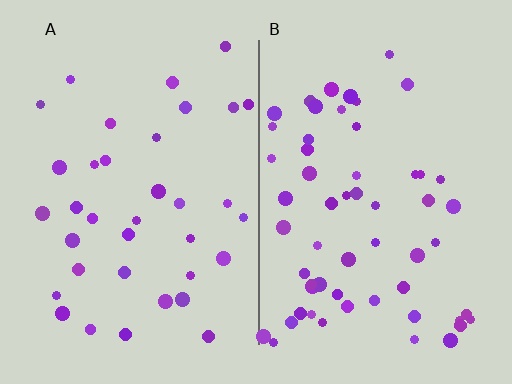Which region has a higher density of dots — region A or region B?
B (the right).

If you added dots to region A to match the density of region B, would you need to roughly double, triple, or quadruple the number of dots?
Approximately double.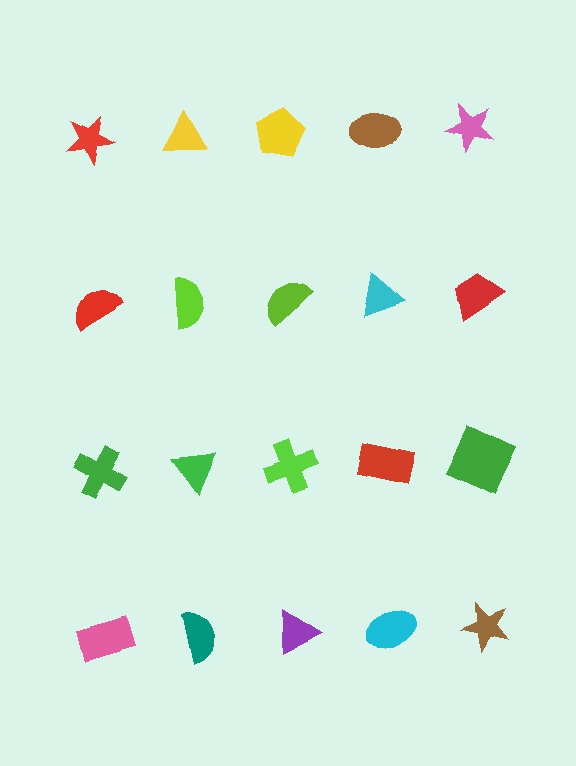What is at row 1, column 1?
A red star.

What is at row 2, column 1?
A red semicircle.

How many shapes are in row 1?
5 shapes.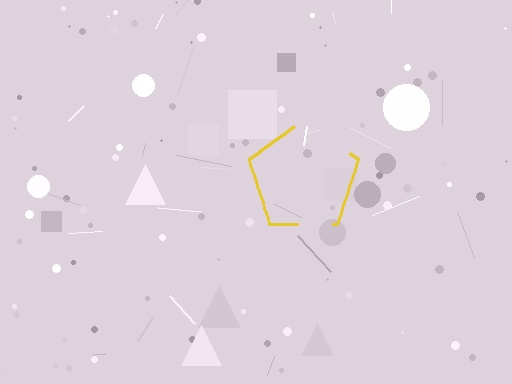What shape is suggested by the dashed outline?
The dashed outline suggests a pentagon.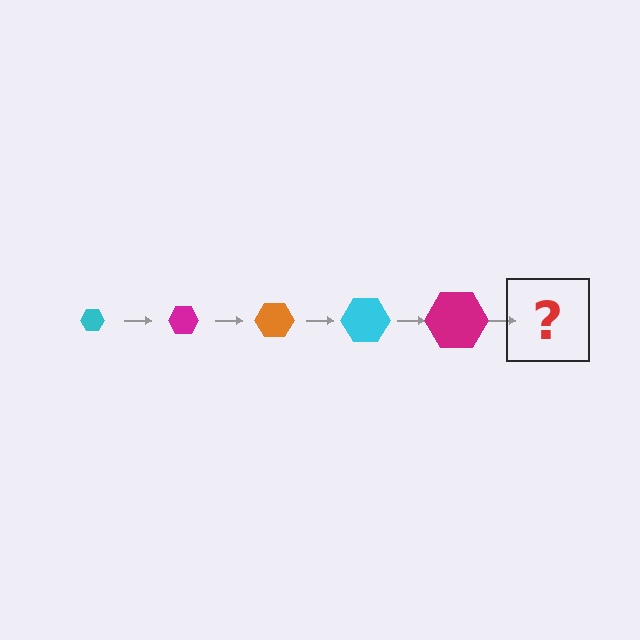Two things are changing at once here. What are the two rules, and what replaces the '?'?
The two rules are that the hexagon grows larger each step and the color cycles through cyan, magenta, and orange. The '?' should be an orange hexagon, larger than the previous one.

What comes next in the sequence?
The next element should be an orange hexagon, larger than the previous one.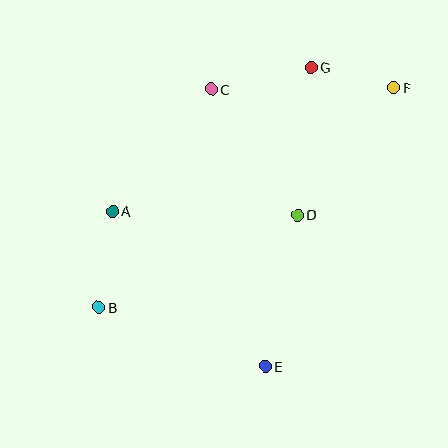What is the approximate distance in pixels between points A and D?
The distance between A and D is approximately 185 pixels.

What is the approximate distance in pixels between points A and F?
The distance between A and F is approximately 307 pixels.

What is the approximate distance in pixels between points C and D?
The distance between C and D is approximately 153 pixels.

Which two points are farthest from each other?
Points B and F are farthest from each other.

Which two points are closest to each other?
Points F and G are closest to each other.